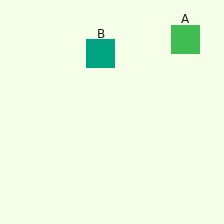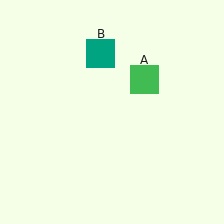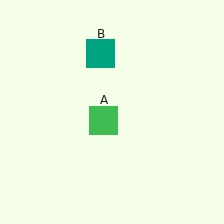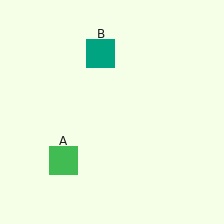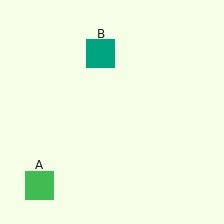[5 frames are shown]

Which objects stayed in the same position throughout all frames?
Teal square (object B) remained stationary.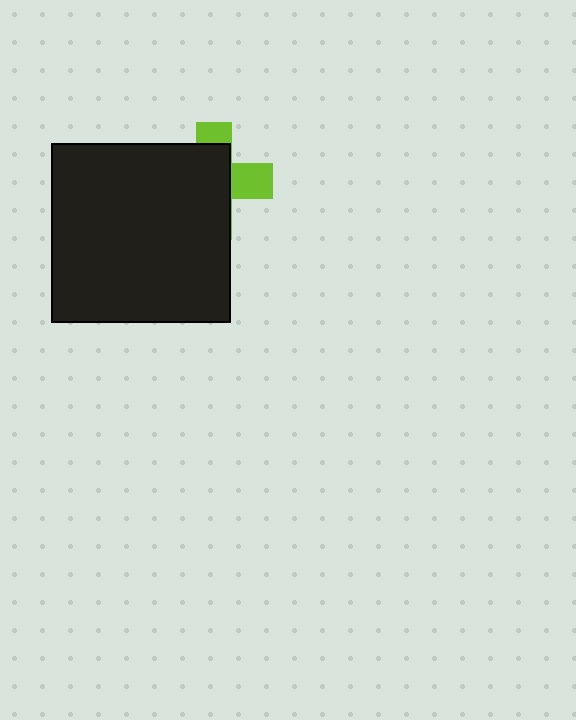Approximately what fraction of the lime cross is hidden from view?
Roughly 68% of the lime cross is hidden behind the black square.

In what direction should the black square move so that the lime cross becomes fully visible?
The black square should move left. That is the shortest direction to clear the overlap and leave the lime cross fully visible.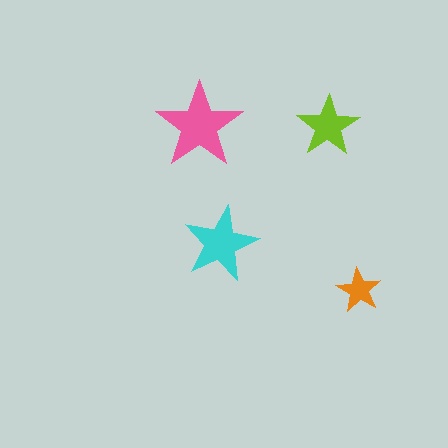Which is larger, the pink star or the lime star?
The pink one.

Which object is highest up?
The pink star is topmost.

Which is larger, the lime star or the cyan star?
The cyan one.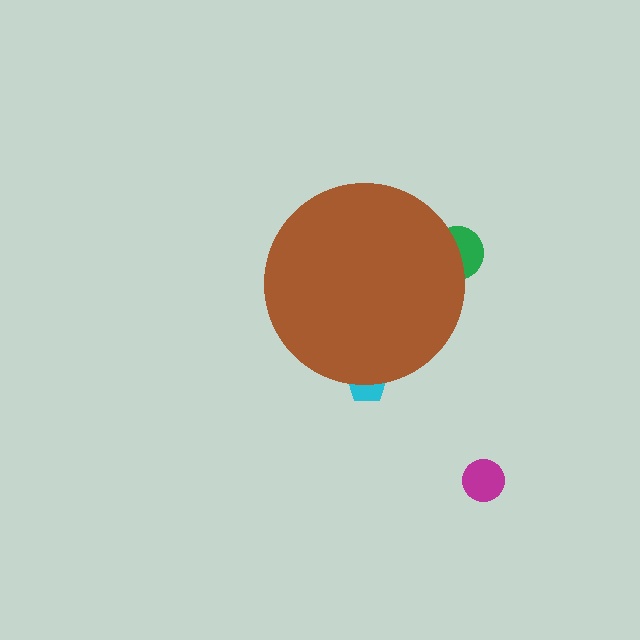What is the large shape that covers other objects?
A brown circle.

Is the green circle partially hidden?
Yes, the green circle is partially hidden behind the brown circle.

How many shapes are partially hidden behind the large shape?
2 shapes are partially hidden.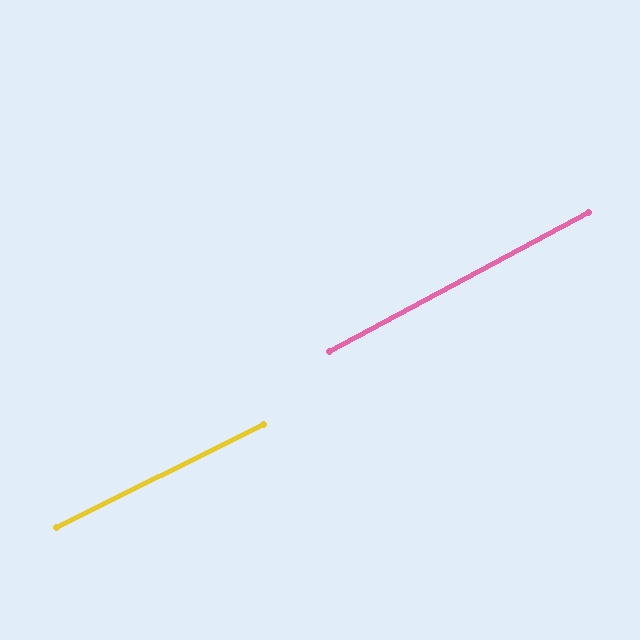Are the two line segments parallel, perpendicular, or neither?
Parallel — their directions differ by only 1.7°.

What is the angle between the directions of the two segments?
Approximately 2 degrees.